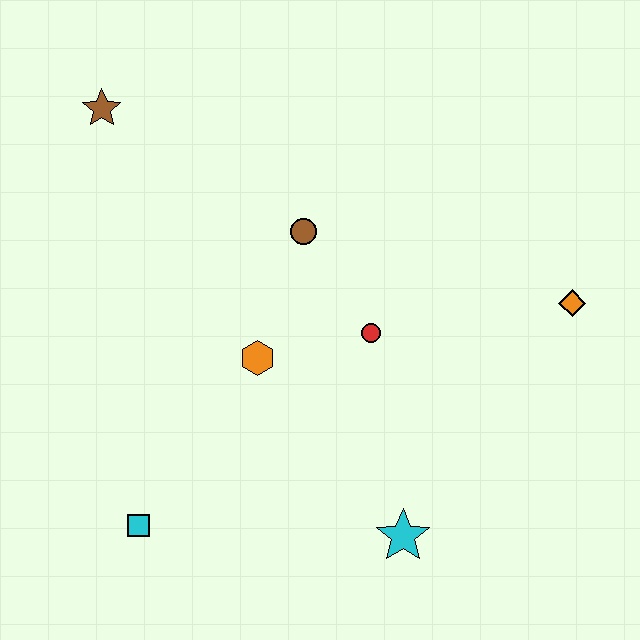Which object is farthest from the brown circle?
The cyan square is farthest from the brown circle.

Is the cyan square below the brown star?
Yes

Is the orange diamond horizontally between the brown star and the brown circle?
No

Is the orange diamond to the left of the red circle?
No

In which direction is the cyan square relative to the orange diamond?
The cyan square is to the left of the orange diamond.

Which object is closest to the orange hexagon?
The red circle is closest to the orange hexagon.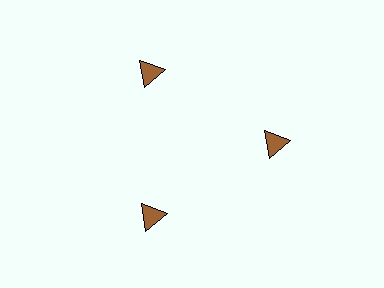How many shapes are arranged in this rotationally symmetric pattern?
There are 3 shapes, arranged in 3 groups of 1.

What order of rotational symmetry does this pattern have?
This pattern has 3-fold rotational symmetry.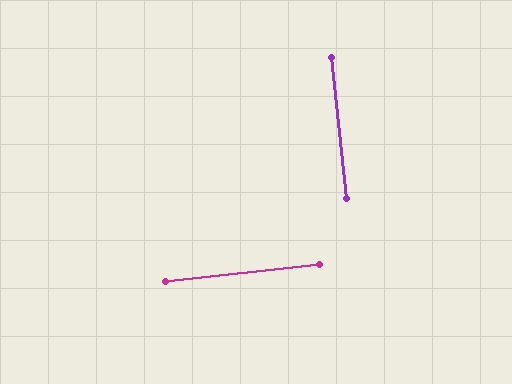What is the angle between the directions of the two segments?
Approximately 90 degrees.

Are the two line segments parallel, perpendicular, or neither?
Perpendicular — they meet at approximately 90°.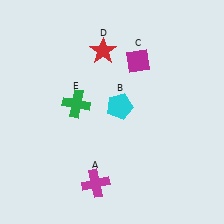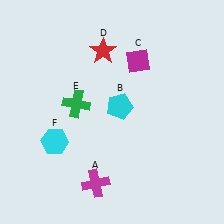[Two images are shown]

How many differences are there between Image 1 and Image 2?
There is 1 difference between the two images.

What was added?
A cyan hexagon (F) was added in Image 2.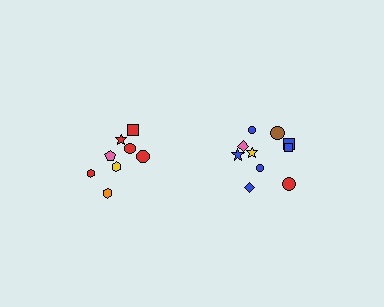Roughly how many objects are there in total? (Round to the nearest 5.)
Roughly 20 objects in total.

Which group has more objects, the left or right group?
The right group.